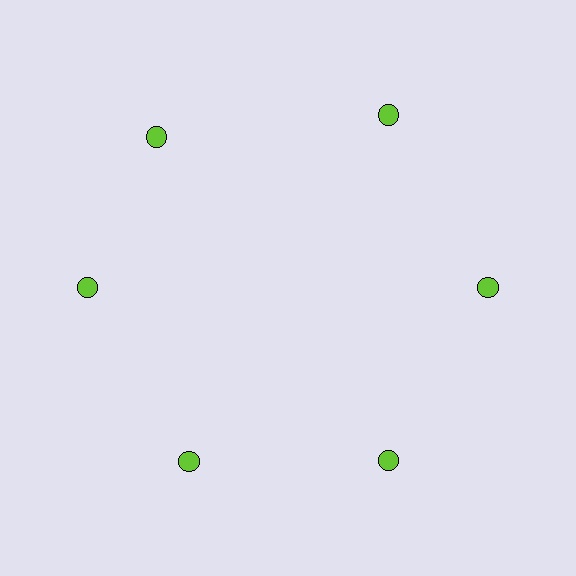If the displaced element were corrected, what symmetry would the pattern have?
It would have 6-fold rotational symmetry — the pattern would map onto itself every 60 degrees.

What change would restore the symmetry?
The symmetry would be restored by rotating it back into even spacing with its neighbors so that all 6 circles sit at equal angles and equal distance from the center.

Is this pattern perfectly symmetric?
No. The 6 lime circles are arranged in a ring, but one element near the 11 o'clock position is rotated out of alignment along the ring, breaking the 6-fold rotational symmetry.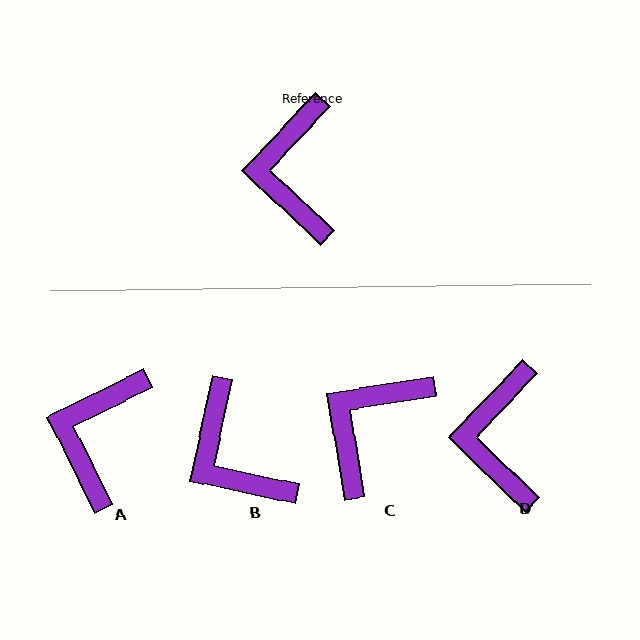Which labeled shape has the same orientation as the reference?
D.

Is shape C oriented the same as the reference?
No, it is off by about 37 degrees.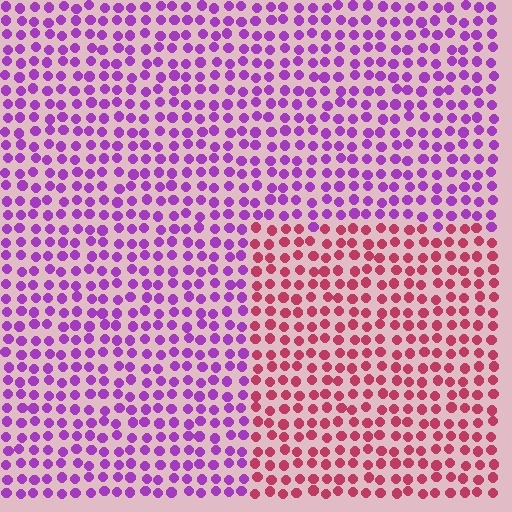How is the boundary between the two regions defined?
The boundary is defined purely by a slight shift in hue (about 54 degrees). Spacing, size, and orientation are identical on both sides.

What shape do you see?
I see a rectangle.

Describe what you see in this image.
The image is filled with small purple elements in a uniform arrangement. A rectangle-shaped region is visible where the elements are tinted to a slightly different hue, forming a subtle color boundary.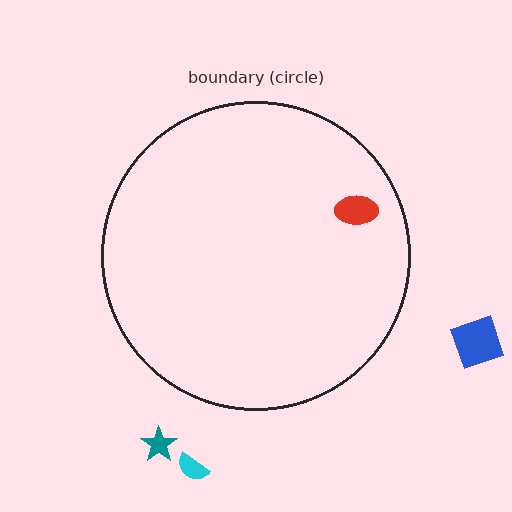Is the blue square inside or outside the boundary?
Outside.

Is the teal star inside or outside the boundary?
Outside.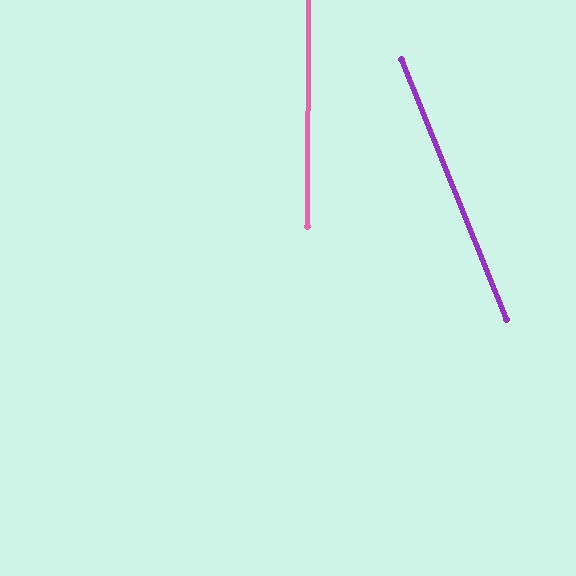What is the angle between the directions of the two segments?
Approximately 22 degrees.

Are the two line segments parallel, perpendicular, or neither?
Neither parallel nor perpendicular — they differ by about 22°.